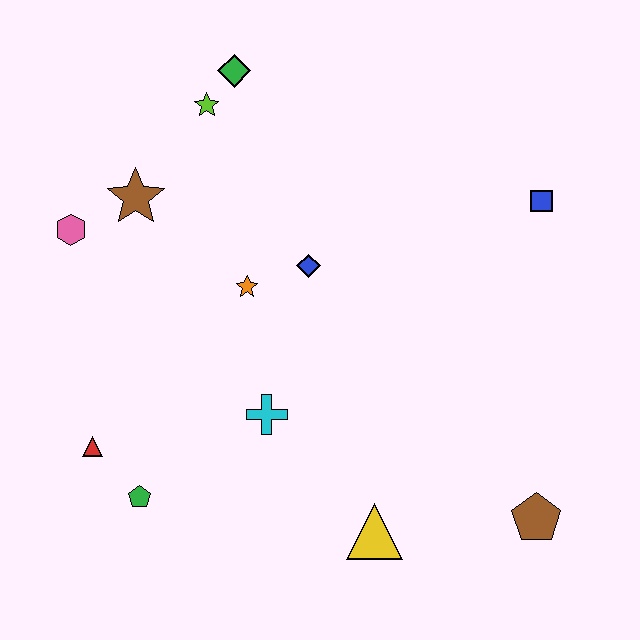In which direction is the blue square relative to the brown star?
The blue square is to the right of the brown star.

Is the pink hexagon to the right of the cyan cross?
No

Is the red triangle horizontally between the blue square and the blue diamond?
No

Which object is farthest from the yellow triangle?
The green diamond is farthest from the yellow triangle.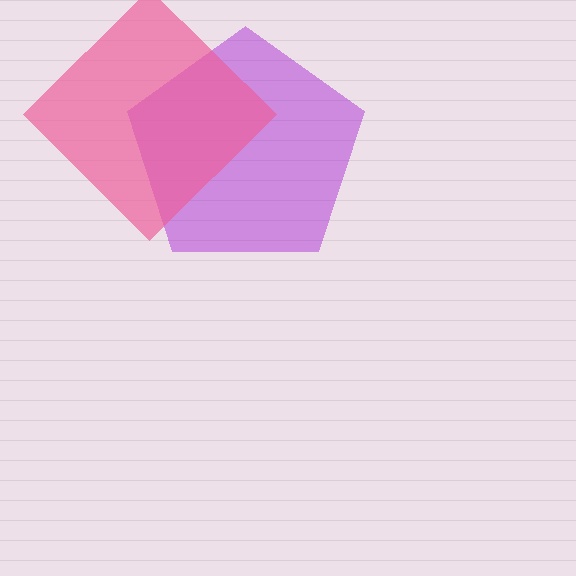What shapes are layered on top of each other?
The layered shapes are: a purple pentagon, a pink diamond.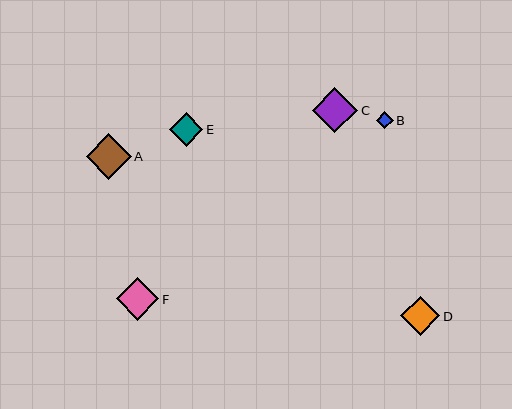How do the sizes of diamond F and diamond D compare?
Diamond F and diamond D are approximately the same size.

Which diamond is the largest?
Diamond C is the largest with a size of approximately 45 pixels.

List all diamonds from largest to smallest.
From largest to smallest: C, A, F, D, E, B.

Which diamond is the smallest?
Diamond B is the smallest with a size of approximately 17 pixels.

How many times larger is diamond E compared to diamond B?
Diamond E is approximately 2.0 times the size of diamond B.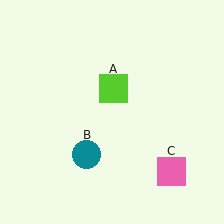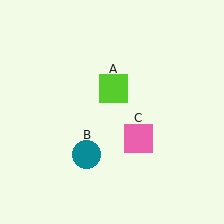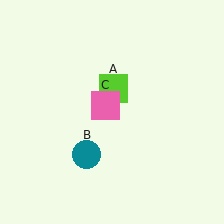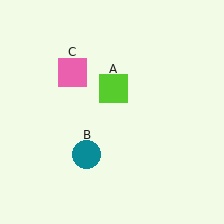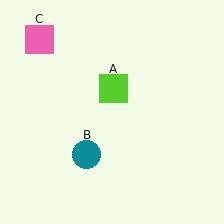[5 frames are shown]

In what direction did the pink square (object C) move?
The pink square (object C) moved up and to the left.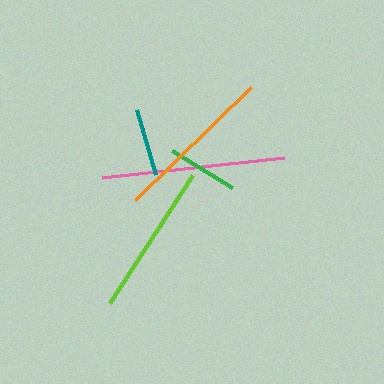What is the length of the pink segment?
The pink segment is approximately 184 pixels long.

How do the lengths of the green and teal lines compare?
The green and teal lines are approximately the same length.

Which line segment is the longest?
The pink line is the longest at approximately 184 pixels.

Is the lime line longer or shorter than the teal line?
The lime line is longer than the teal line.